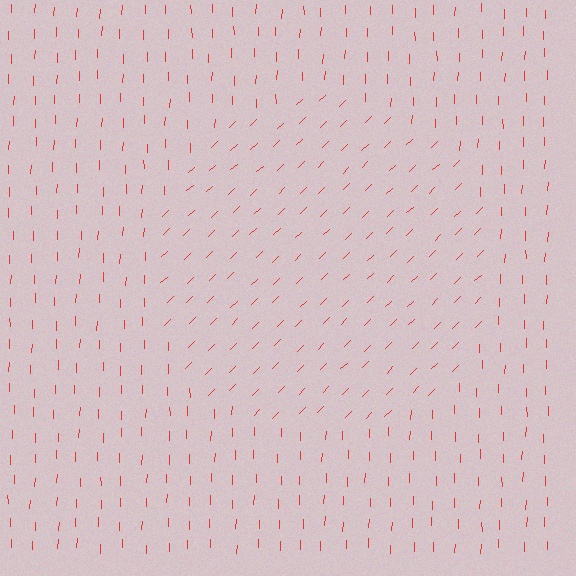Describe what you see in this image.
The image is filled with small red line segments. A circle region in the image has lines oriented differently from the surrounding lines, creating a visible texture boundary.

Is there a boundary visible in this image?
Yes, there is a texture boundary formed by a change in line orientation.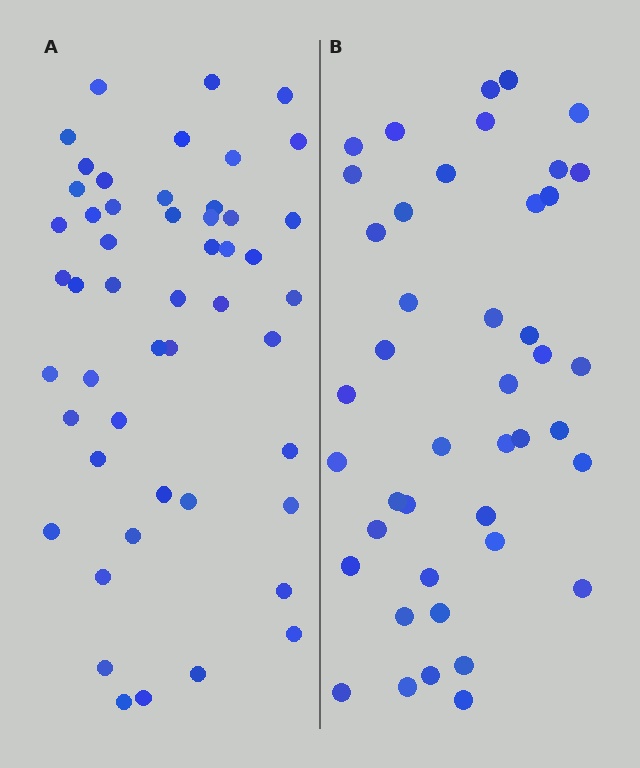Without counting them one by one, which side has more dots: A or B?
Region A (the left region) has more dots.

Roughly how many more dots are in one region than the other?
Region A has roughly 8 or so more dots than region B.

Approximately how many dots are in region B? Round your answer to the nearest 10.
About 40 dots. (The exact count is 43, which rounds to 40.)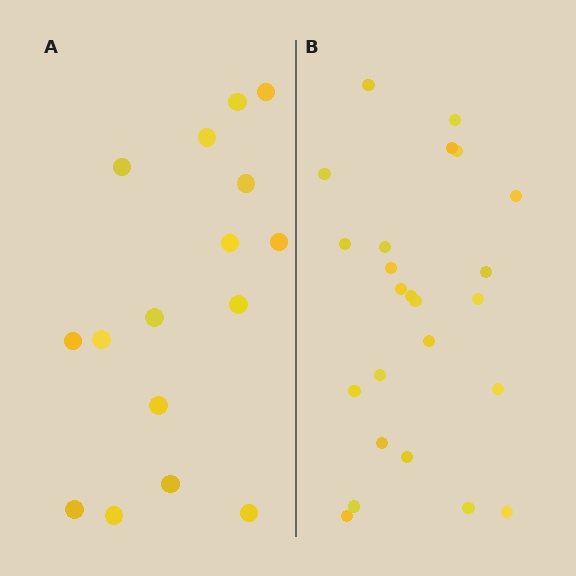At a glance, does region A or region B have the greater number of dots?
Region B (the right region) has more dots.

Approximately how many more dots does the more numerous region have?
Region B has roughly 8 or so more dots than region A.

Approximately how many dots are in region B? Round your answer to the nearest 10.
About 20 dots. (The exact count is 24, which rounds to 20.)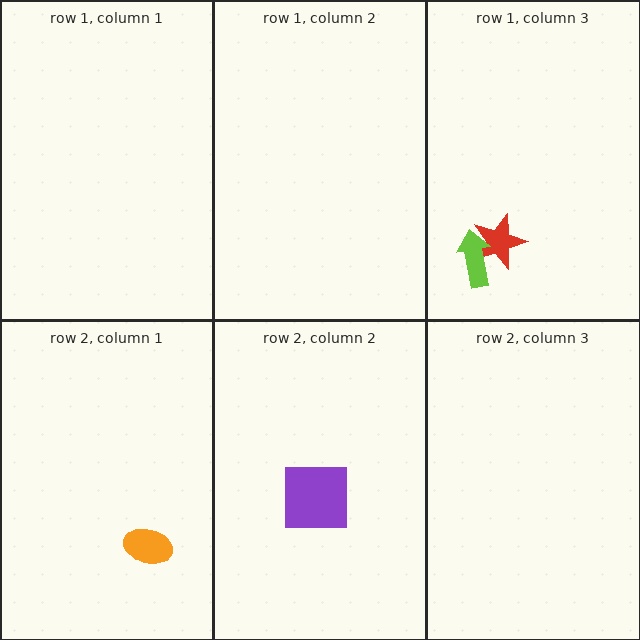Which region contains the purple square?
The row 2, column 2 region.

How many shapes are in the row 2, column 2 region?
1.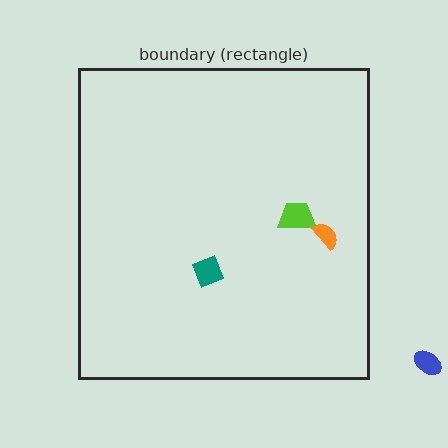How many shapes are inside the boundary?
3 inside, 1 outside.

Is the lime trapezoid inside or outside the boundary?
Inside.